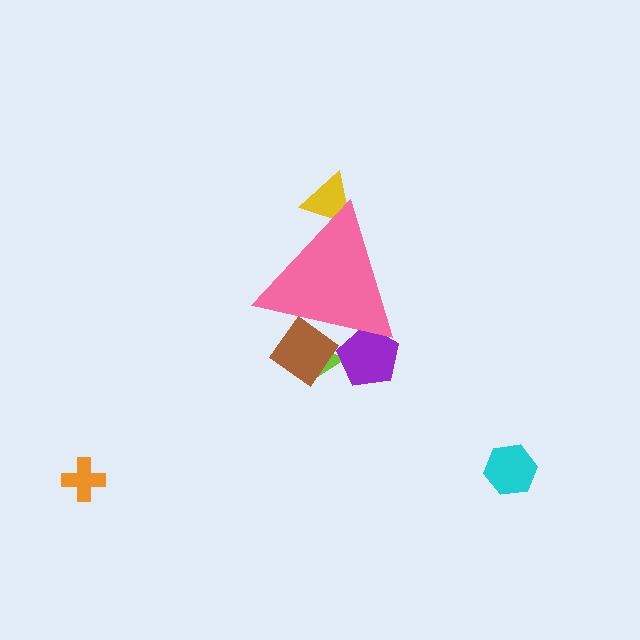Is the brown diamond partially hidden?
Yes, the brown diamond is partially hidden behind the pink triangle.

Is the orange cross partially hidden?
No, the orange cross is fully visible.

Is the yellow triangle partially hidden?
Yes, the yellow triangle is partially hidden behind the pink triangle.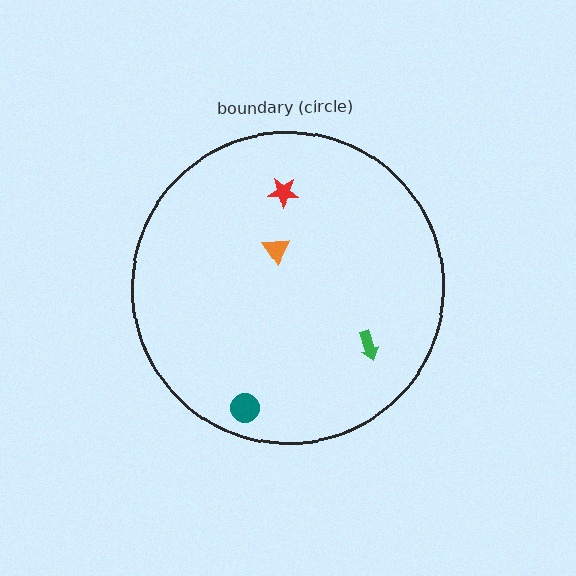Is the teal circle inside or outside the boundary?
Inside.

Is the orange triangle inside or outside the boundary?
Inside.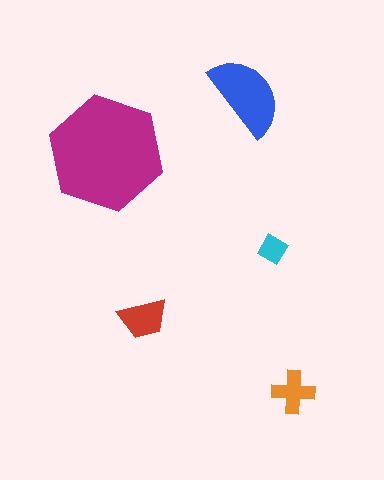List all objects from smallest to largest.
The cyan diamond, the orange cross, the red trapezoid, the blue semicircle, the magenta hexagon.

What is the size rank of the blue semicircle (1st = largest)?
2nd.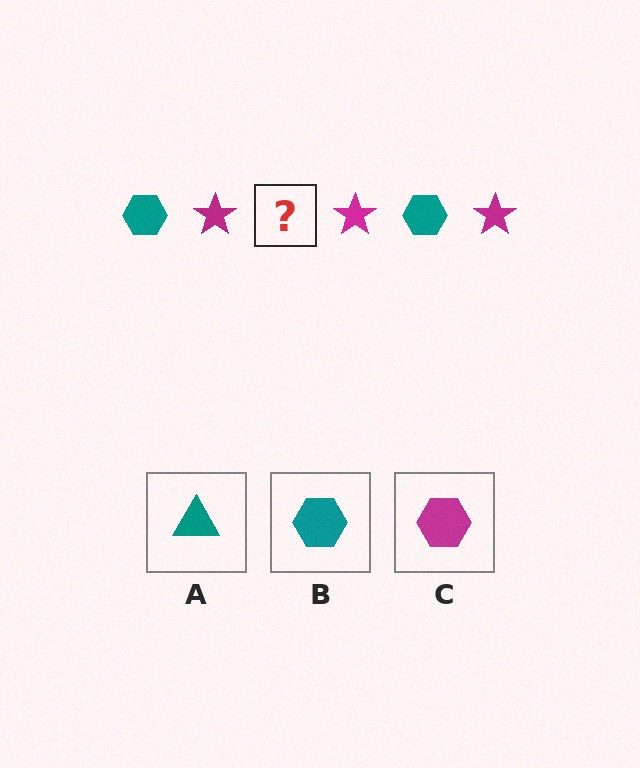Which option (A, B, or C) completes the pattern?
B.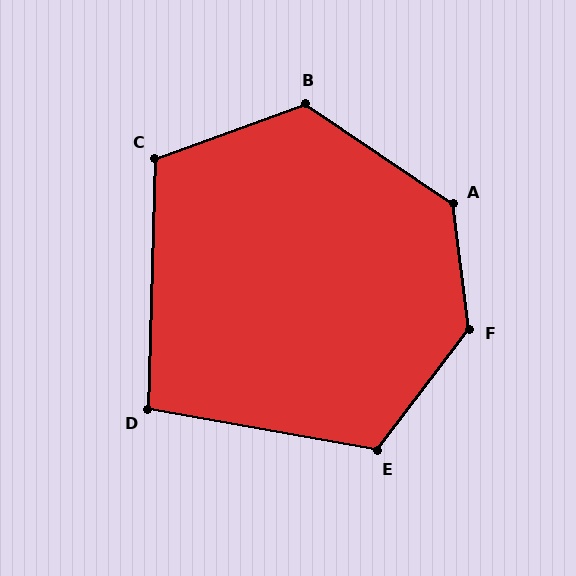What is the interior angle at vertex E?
Approximately 117 degrees (obtuse).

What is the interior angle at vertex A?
Approximately 131 degrees (obtuse).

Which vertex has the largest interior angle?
F, at approximately 136 degrees.